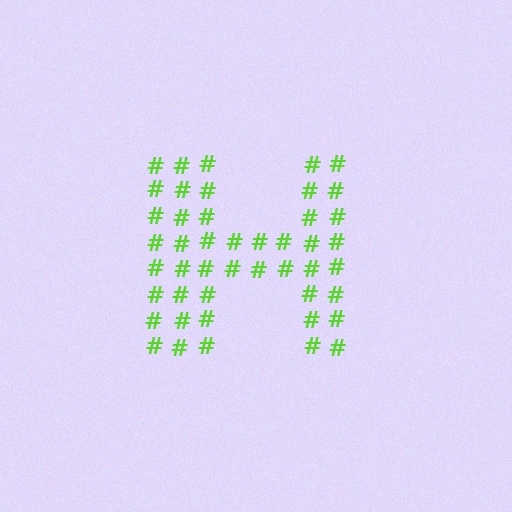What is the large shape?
The large shape is the letter H.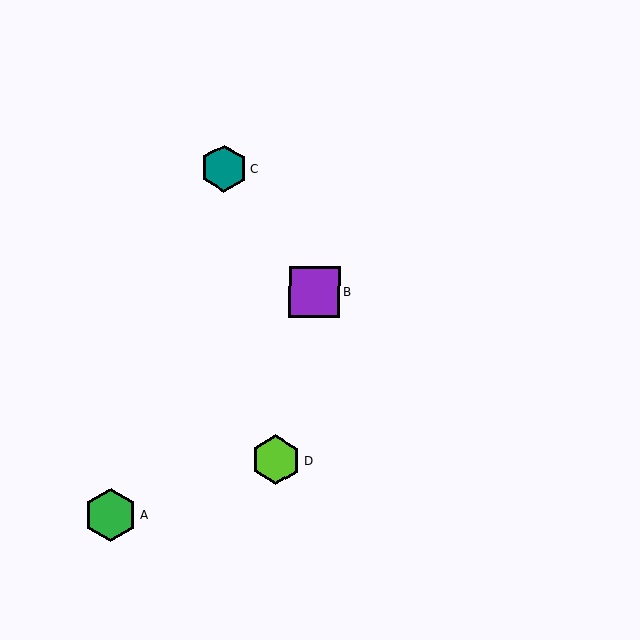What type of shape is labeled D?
Shape D is a lime hexagon.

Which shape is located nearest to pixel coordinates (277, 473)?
The lime hexagon (labeled D) at (276, 460) is nearest to that location.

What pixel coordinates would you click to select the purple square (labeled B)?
Click at (315, 292) to select the purple square B.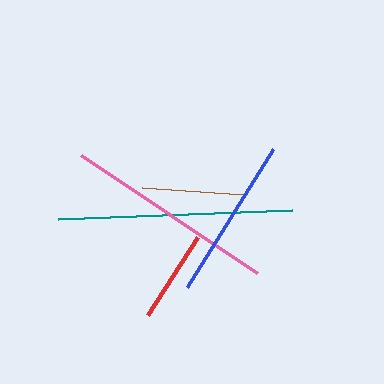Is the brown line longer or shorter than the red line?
The brown line is longer than the red line.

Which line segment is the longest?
The teal line is the longest at approximately 233 pixels.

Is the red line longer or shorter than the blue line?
The blue line is longer than the red line.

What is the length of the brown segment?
The brown segment is approximately 101 pixels long.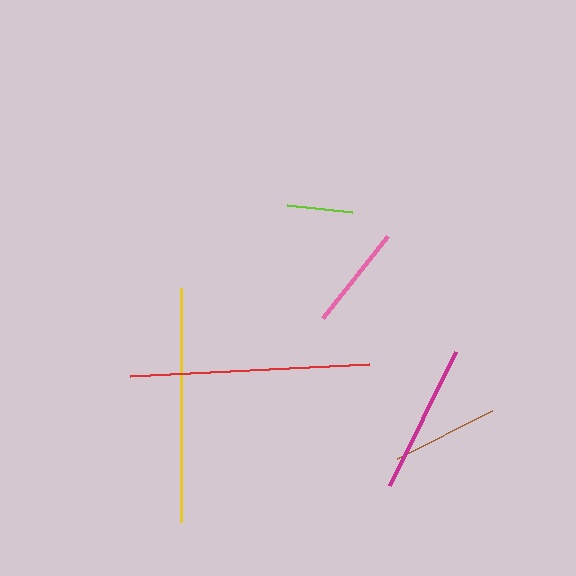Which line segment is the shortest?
The lime line is the shortest at approximately 66 pixels.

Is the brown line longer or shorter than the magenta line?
The magenta line is longer than the brown line.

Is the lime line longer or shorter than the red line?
The red line is longer than the lime line.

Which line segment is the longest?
The red line is the longest at approximately 239 pixels.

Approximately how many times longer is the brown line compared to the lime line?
The brown line is approximately 1.6 times the length of the lime line.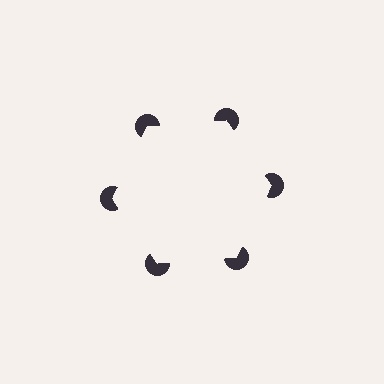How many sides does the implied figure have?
6 sides.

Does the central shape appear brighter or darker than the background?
It typically appears slightly brighter than the background, even though no actual brightness change is drawn.